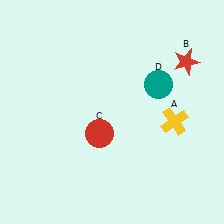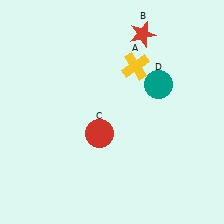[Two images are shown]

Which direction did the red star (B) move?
The red star (B) moved left.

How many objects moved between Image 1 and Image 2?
2 objects moved between the two images.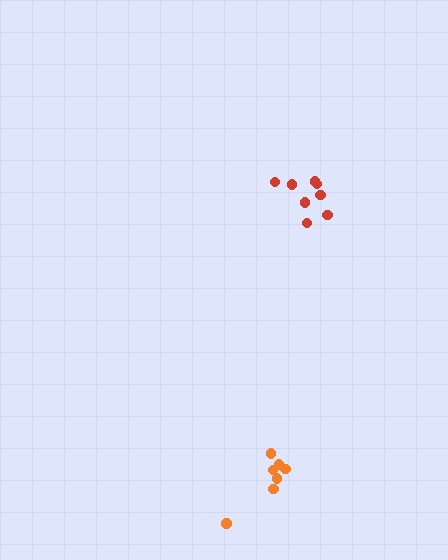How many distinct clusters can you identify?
There are 2 distinct clusters.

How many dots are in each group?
Group 1: 7 dots, Group 2: 8 dots (15 total).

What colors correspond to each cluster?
The clusters are colored: orange, red.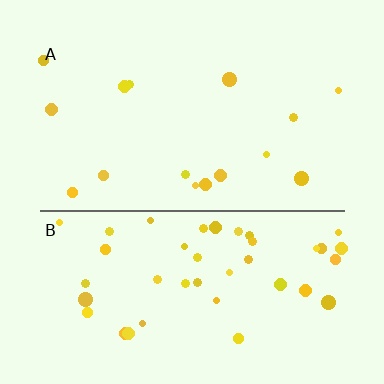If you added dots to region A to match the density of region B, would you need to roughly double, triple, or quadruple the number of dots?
Approximately triple.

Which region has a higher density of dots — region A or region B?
B (the bottom).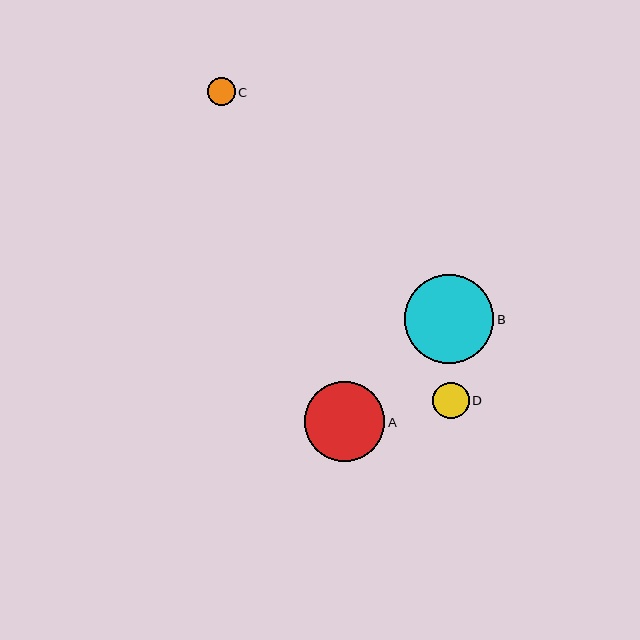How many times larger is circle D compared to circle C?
Circle D is approximately 1.3 times the size of circle C.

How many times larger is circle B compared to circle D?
Circle B is approximately 2.4 times the size of circle D.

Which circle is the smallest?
Circle C is the smallest with a size of approximately 28 pixels.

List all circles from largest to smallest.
From largest to smallest: B, A, D, C.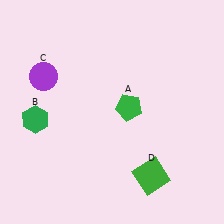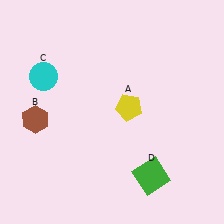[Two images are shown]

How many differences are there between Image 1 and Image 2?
There are 3 differences between the two images.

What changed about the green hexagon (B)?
In Image 1, B is green. In Image 2, it changed to brown.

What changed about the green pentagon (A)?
In Image 1, A is green. In Image 2, it changed to yellow.